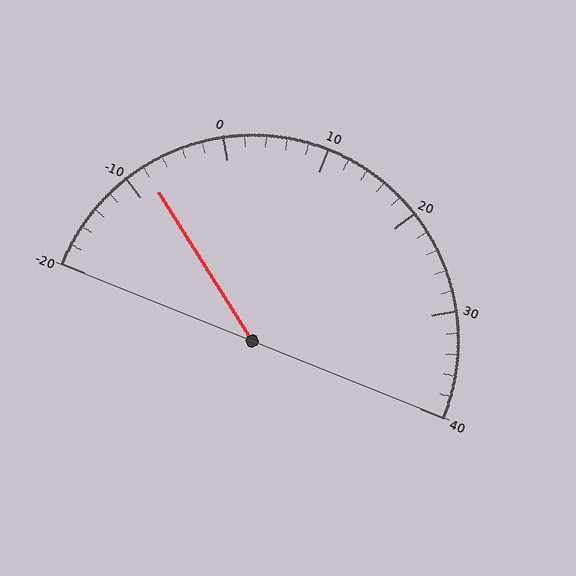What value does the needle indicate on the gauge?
The needle indicates approximately -8.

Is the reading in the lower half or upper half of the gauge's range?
The reading is in the lower half of the range (-20 to 40).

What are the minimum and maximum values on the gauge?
The gauge ranges from -20 to 40.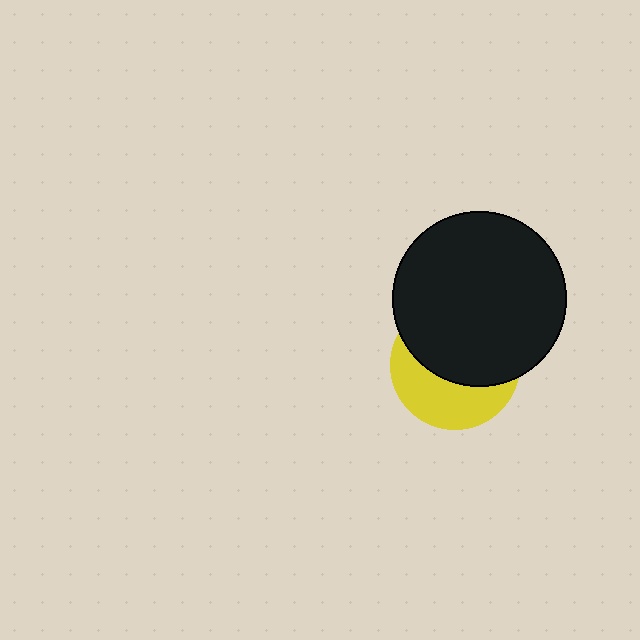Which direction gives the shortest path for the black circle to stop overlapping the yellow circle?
Moving up gives the shortest separation.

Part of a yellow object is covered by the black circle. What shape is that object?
It is a circle.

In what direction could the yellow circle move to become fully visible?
The yellow circle could move down. That would shift it out from behind the black circle entirely.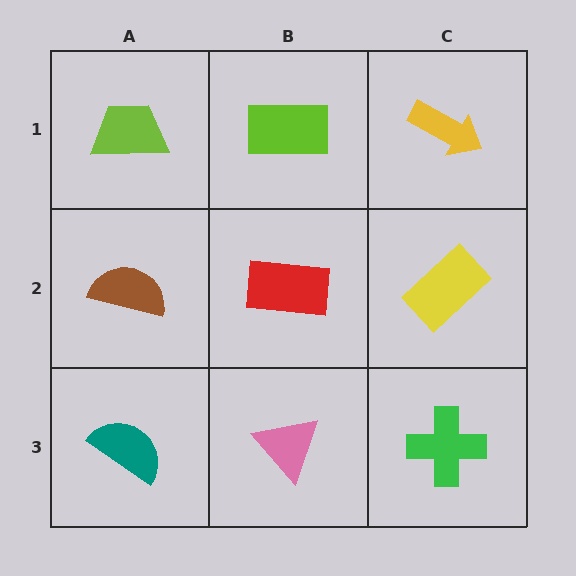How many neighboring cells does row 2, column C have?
3.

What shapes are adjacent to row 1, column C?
A yellow rectangle (row 2, column C), a lime rectangle (row 1, column B).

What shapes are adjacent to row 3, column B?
A red rectangle (row 2, column B), a teal semicircle (row 3, column A), a green cross (row 3, column C).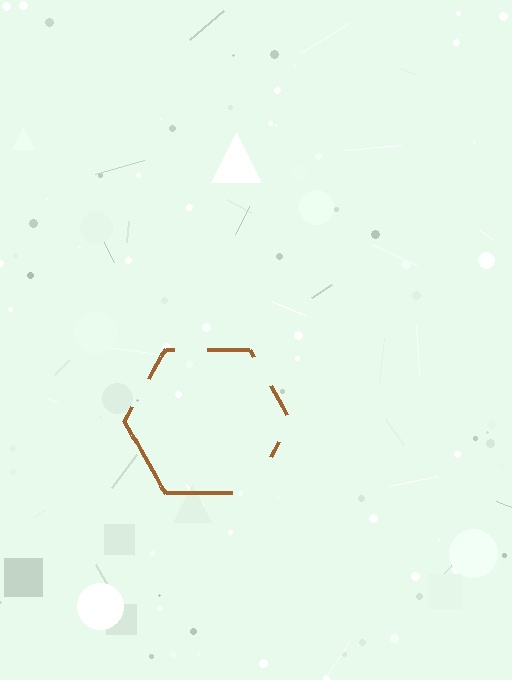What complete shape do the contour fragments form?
The contour fragments form a hexagon.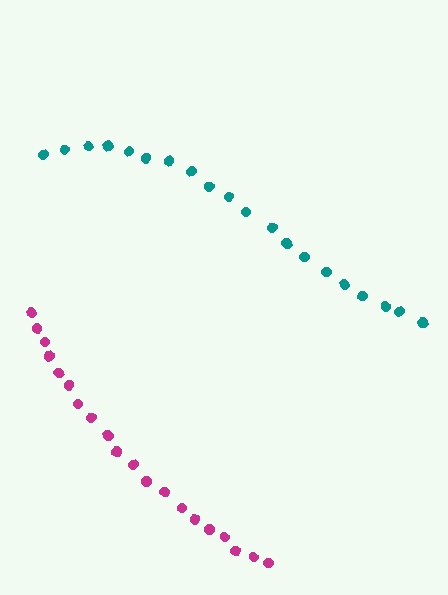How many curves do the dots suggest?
There are 2 distinct paths.